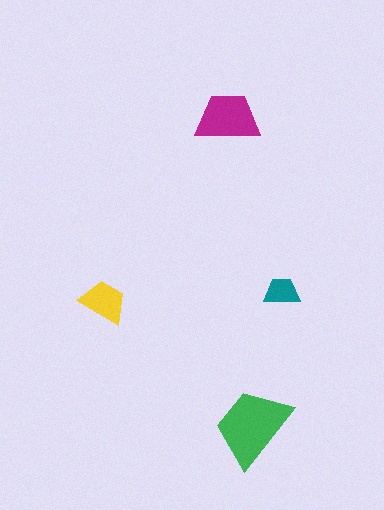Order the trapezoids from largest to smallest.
the green one, the magenta one, the yellow one, the teal one.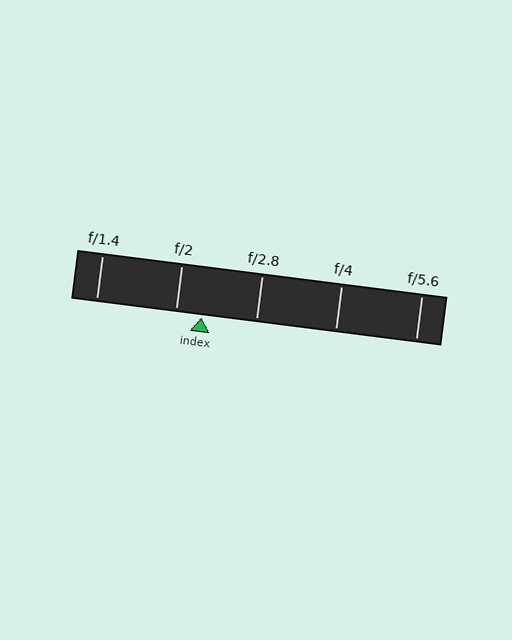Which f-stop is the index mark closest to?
The index mark is closest to f/2.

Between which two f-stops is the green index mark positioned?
The index mark is between f/2 and f/2.8.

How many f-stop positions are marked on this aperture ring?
There are 5 f-stop positions marked.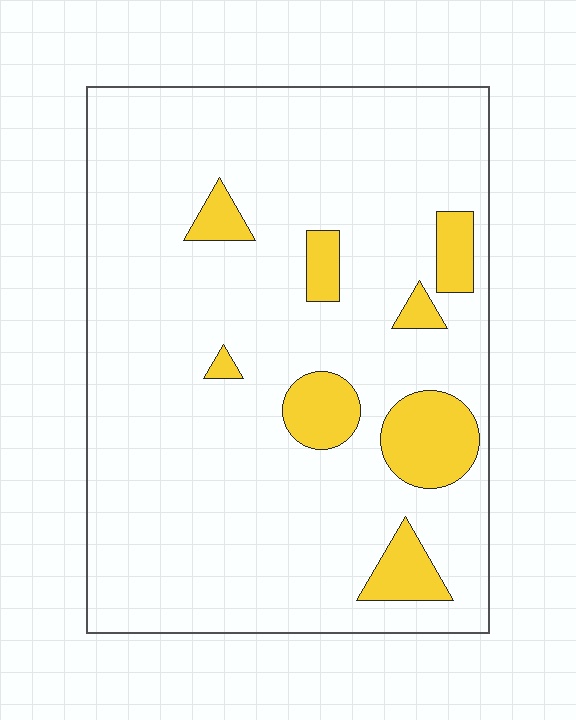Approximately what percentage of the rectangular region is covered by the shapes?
Approximately 10%.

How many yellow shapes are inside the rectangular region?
8.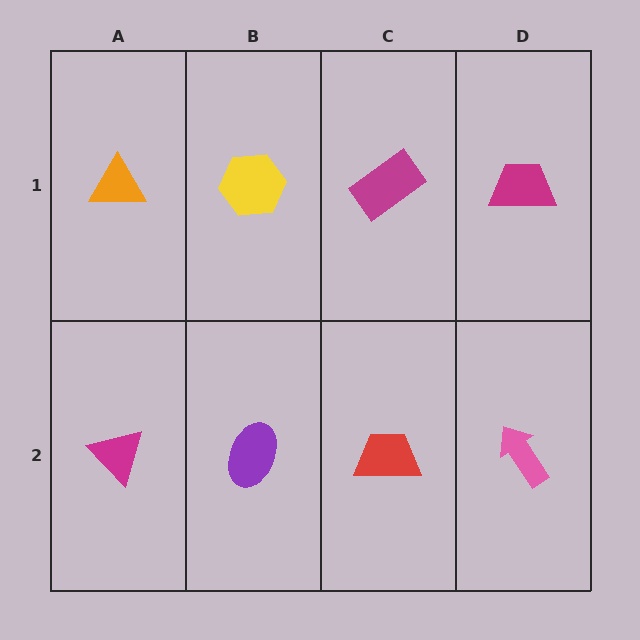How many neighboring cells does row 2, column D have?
2.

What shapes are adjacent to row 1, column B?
A purple ellipse (row 2, column B), an orange triangle (row 1, column A), a magenta rectangle (row 1, column C).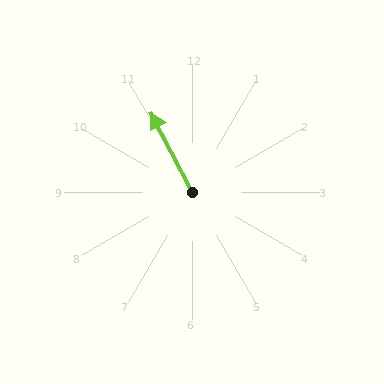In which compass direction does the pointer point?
Northwest.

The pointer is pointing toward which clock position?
Roughly 11 o'clock.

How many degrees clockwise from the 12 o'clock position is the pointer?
Approximately 333 degrees.